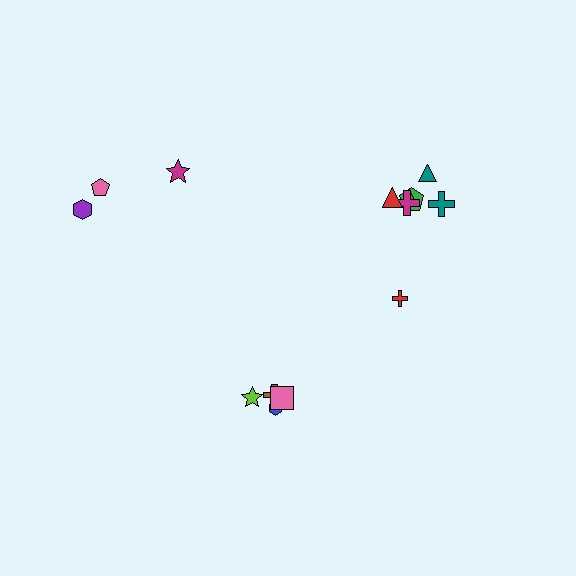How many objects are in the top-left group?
There are 3 objects.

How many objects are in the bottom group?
There are 4 objects.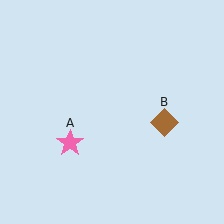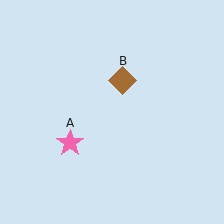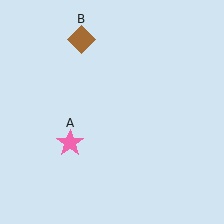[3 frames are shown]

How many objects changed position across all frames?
1 object changed position: brown diamond (object B).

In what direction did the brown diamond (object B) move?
The brown diamond (object B) moved up and to the left.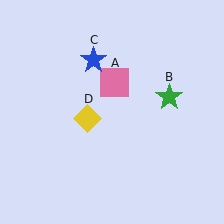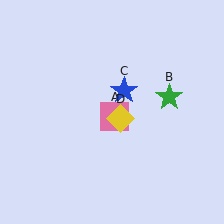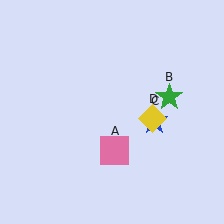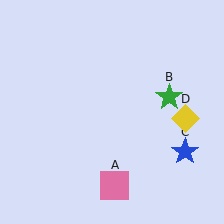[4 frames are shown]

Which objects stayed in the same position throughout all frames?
Green star (object B) remained stationary.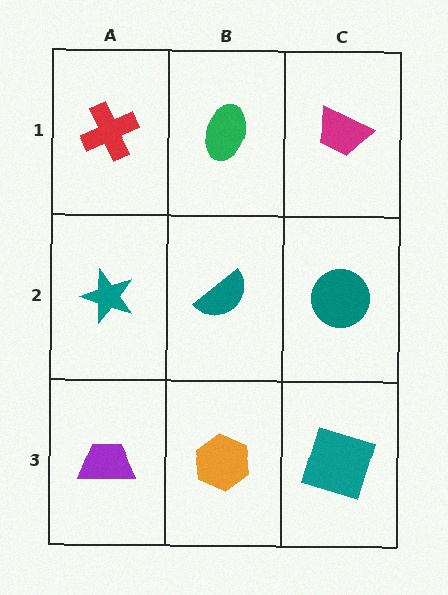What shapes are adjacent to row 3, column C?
A teal circle (row 2, column C), an orange hexagon (row 3, column B).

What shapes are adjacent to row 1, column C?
A teal circle (row 2, column C), a green ellipse (row 1, column B).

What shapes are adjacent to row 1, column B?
A teal semicircle (row 2, column B), a red cross (row 1, column A), a magenta trapezoid (row 1, column C).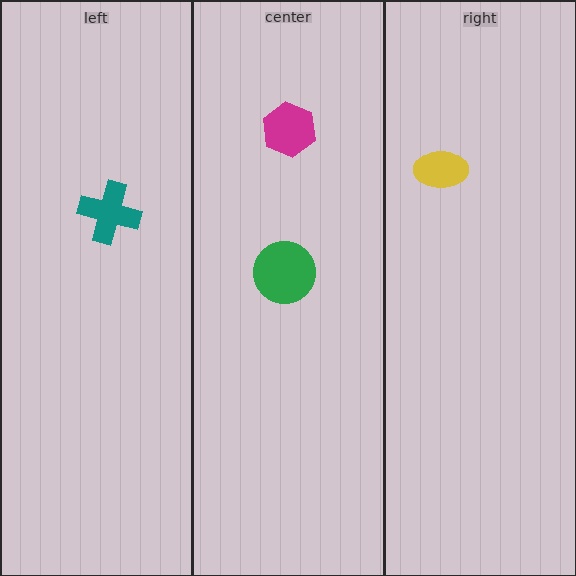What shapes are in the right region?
The yellow ellipse.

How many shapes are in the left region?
1.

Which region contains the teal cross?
The left region.